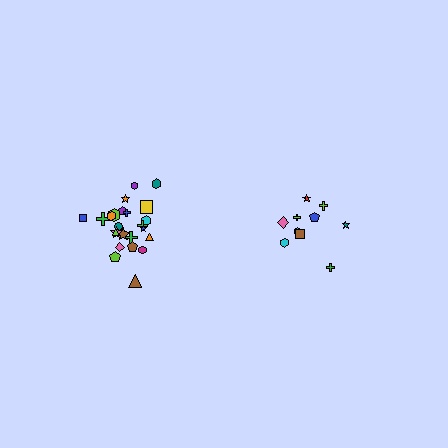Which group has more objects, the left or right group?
The left group.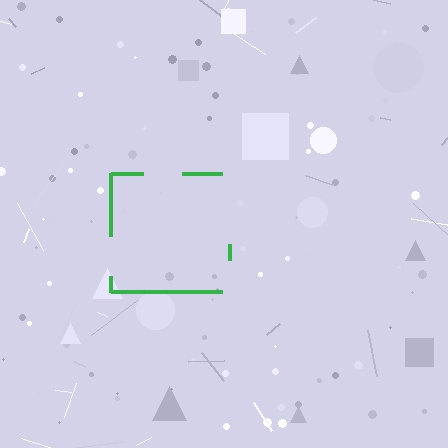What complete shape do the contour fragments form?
The contour fragments form a square.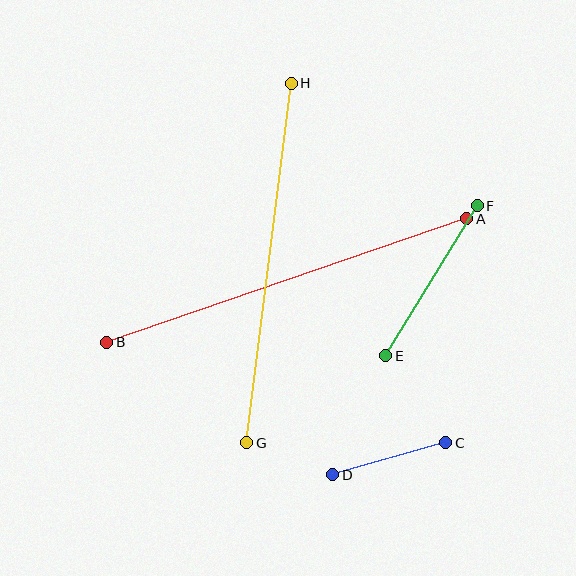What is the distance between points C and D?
The distance is approximately 118 pixels.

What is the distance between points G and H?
The distance is approximately 362 pixels.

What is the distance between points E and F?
The distance is approximately 176 pixels.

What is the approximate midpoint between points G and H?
The midpoint is at approximately (269, 263) pixels.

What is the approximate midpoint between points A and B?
The midpoint is at approximately (287, 281) pixels.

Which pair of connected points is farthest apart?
Points A and B are farthest apart.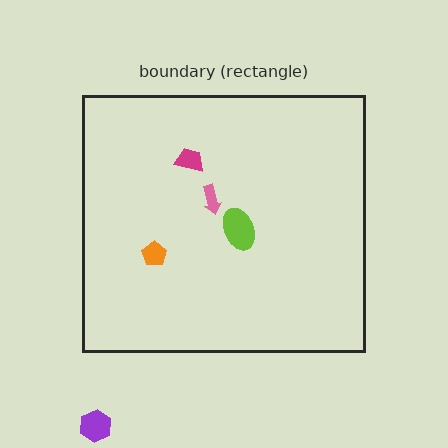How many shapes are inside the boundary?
4 inside, 1 outside.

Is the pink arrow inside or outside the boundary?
Inside.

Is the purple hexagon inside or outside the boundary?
Outside.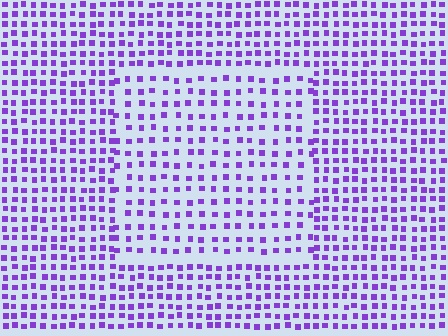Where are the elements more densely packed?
The elements are more densely packed outside the rectangle boundary.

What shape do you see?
I see a rectangle.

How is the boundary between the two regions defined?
The boundary is defined by a change in element density (approximately 1.6x ratio). All elements are the same color, size, and shape.